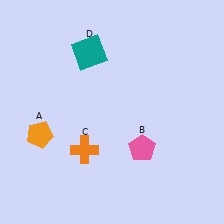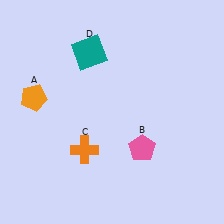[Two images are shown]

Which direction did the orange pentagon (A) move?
The orange pentagon (A) moved up.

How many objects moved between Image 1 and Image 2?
1 object moved between the two images.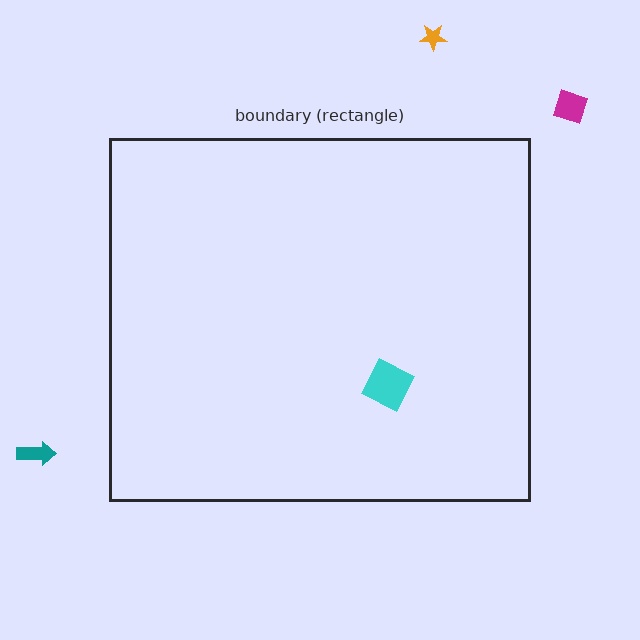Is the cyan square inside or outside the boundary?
Inside.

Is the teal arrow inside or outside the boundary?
Outside.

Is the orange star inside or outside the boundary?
Outside.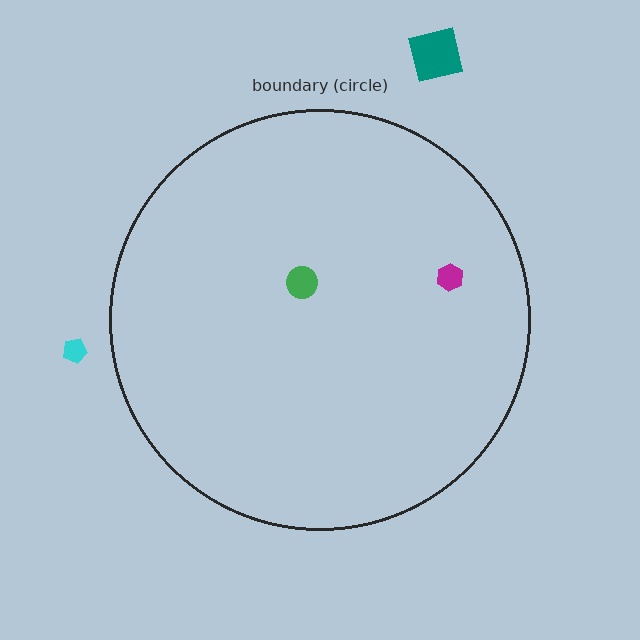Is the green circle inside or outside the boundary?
Inside.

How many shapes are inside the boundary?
2 inside, 2 outside.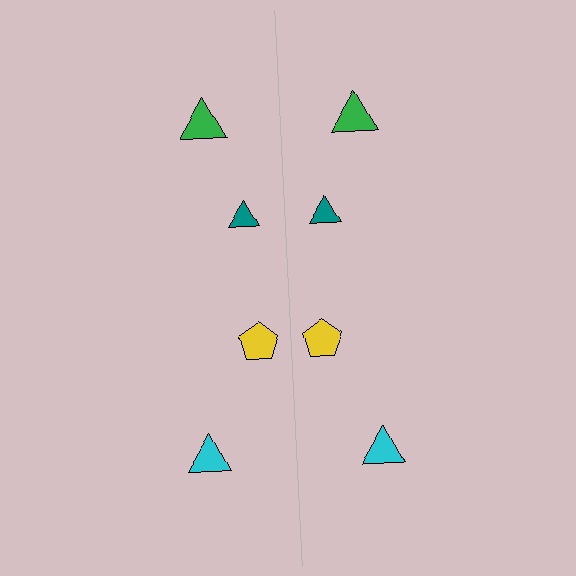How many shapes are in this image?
There are 8 shapes in this image.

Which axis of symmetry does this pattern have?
The pattern has a vertical axis of symmetry running through the center of the image.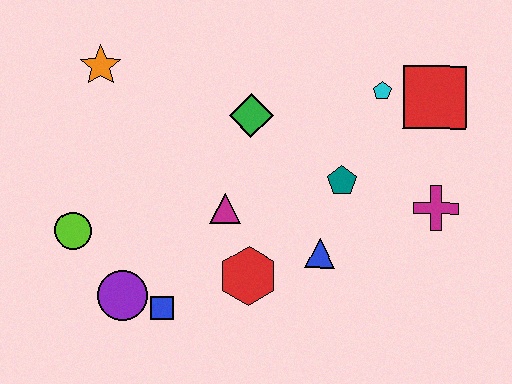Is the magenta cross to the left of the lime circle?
No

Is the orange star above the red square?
Yes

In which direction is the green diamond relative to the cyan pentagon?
The green diamond is to the left of the cyan pentagon.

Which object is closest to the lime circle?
The purple circle is closest to the lime circle.